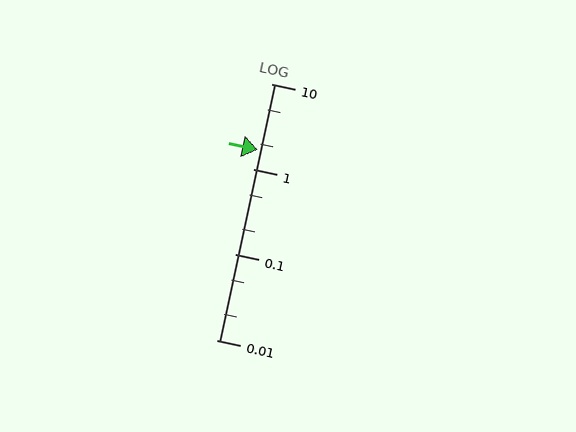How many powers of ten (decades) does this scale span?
The scale spans 3 decades, from 0.01 to 10.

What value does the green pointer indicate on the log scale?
The pointer indicates approximately 1.7.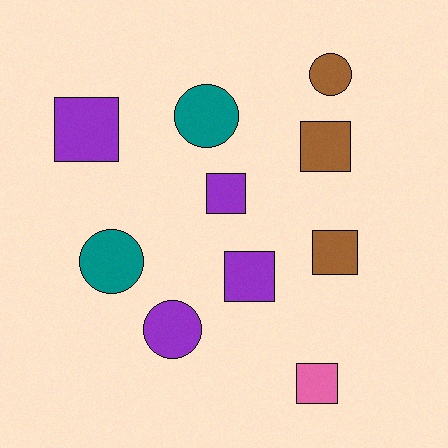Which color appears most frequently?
Purple, with 4 objects.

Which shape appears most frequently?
Square, with 6 objects.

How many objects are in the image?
There are 10 objects.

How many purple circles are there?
There is 1 purple circle.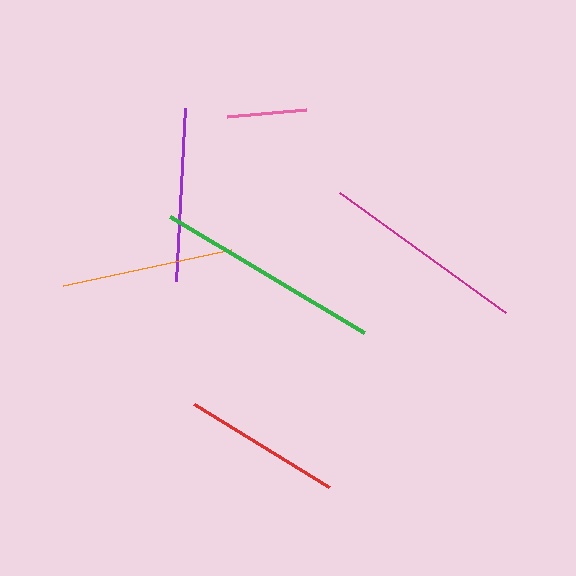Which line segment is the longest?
The green line is the longest at approximately 226 pixels.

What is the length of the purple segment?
The purple segment is approximately 173 pixels long.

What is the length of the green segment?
The green segment is approximately 226 pixels long.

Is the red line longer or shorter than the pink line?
The red line is longer than the pink line.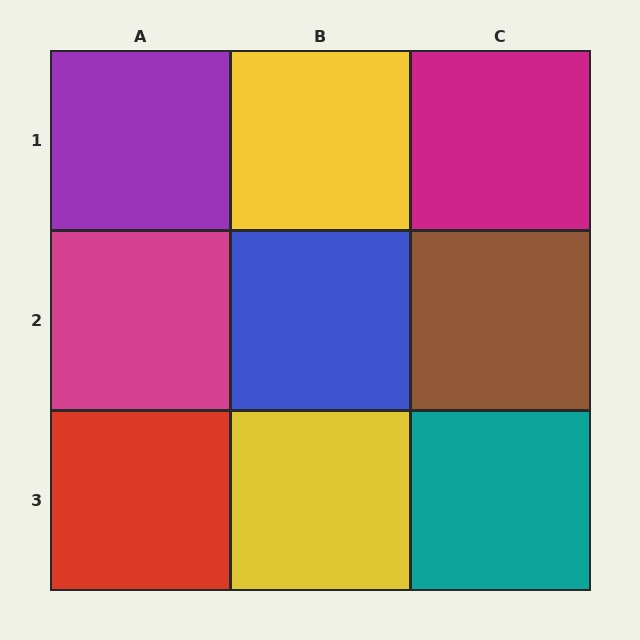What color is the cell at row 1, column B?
Yellow.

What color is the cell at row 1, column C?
Magenta.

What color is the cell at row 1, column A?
Purple.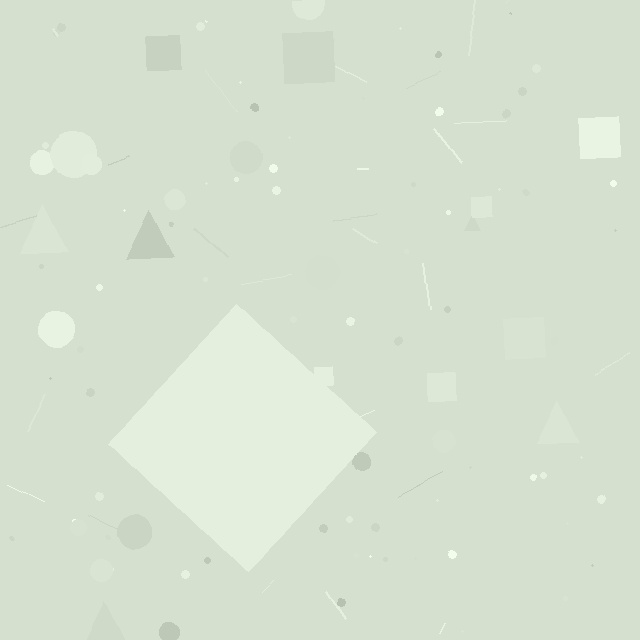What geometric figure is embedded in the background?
A diamond is embedded in the background.